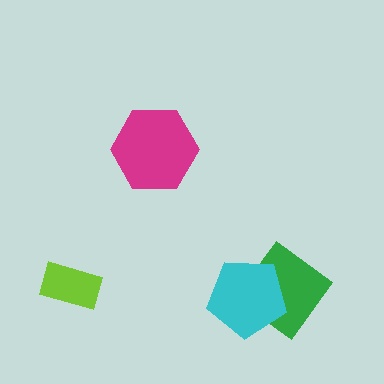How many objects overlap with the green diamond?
1 object overlaps with the green diamond.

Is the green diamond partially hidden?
Yes, it is partially covered by another shape.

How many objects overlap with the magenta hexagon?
0 objects overlap with the magenta hexagon.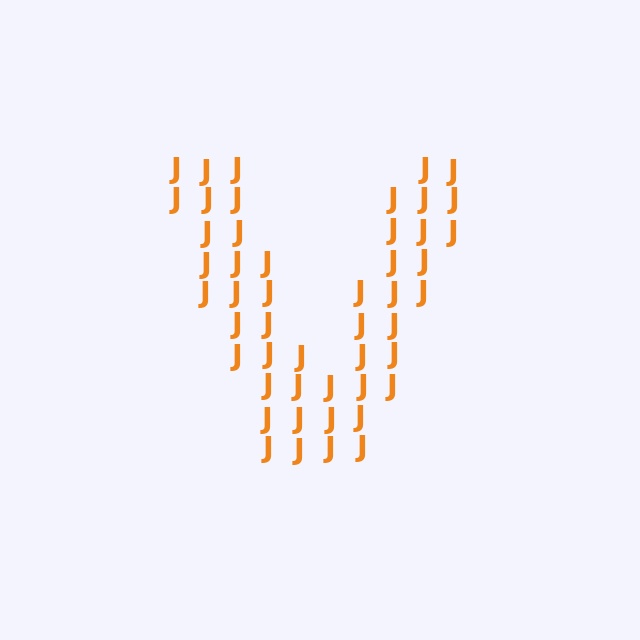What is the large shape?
The large shape is the letter V.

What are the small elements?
The small elements are letter J's.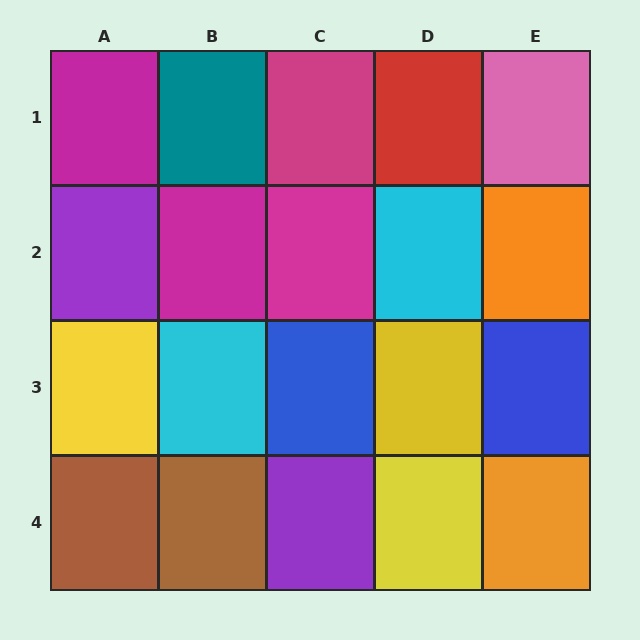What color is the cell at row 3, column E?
Blue.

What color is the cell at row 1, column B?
Teal.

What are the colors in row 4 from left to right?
Brown, brown, purple, yellow, orange.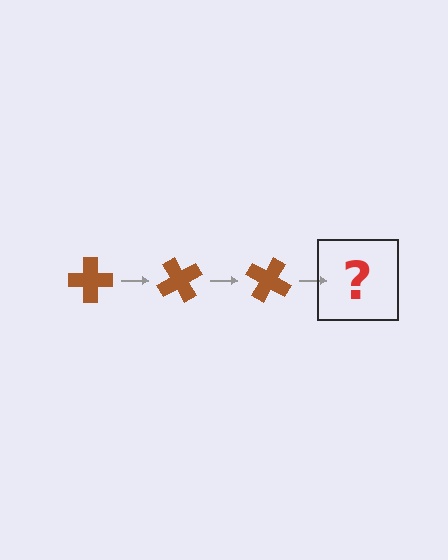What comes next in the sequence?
The next element should be a brown cross rotated 180 degrees.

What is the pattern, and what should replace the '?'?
The pattern is that the cross rotates 60 degrees each step. The '?' should be a brown cross rotated 180 degrees.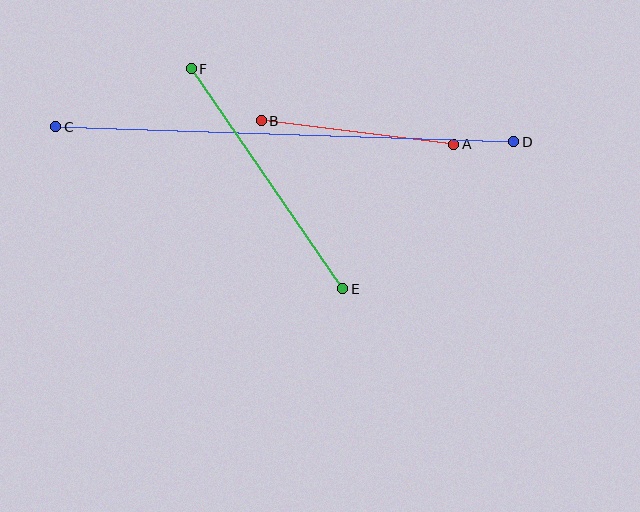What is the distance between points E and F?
The distance is approximately 267 pixels.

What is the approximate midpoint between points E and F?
The midpoint is at approximately (267, 179) pixels.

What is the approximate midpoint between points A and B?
The midpoint is at approximately (358, 133) pixels.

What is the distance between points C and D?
The distance is approximately 458 pixels.